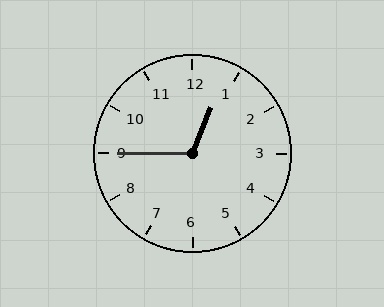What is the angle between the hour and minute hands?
Approximately 112 degrees.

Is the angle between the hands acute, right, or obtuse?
It is obtuse.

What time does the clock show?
12:45.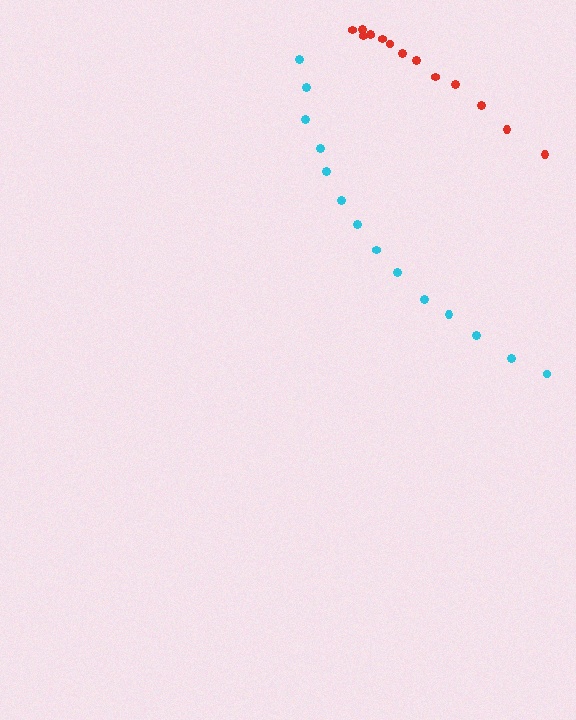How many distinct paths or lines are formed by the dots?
There are 2 distinct paths.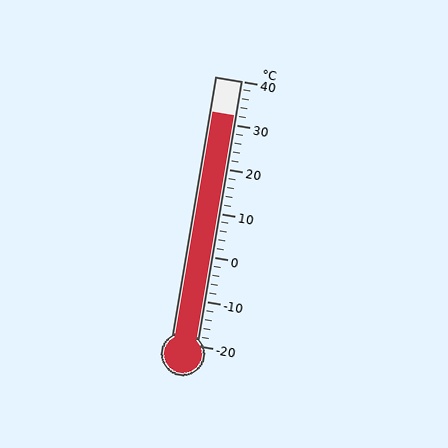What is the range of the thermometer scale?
The thermometer scale ranges from -20°C to 40°C.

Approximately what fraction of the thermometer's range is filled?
The thermometer is filled to approximately 85% of its range.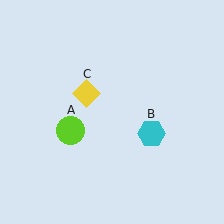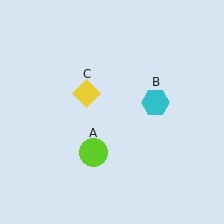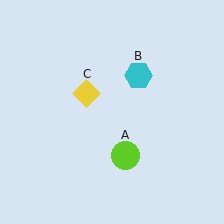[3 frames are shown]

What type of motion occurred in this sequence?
The lime circle (object A), cyan hexagon (object B) rotated counterclockwise around the center of the scene.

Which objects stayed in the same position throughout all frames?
Yellow diamond (object C) remained stationary.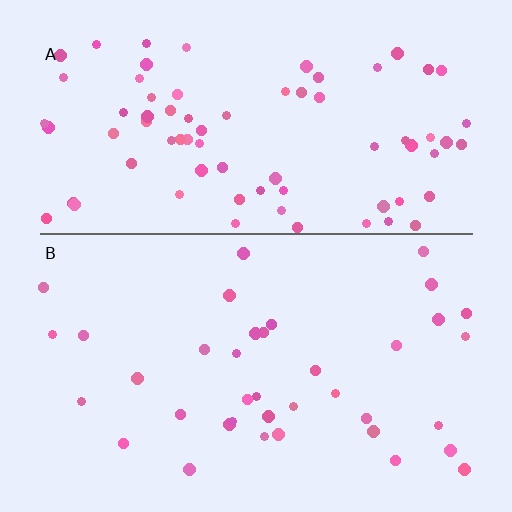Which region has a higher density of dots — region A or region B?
A (the top).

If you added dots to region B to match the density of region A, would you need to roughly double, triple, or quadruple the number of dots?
Approximately double.